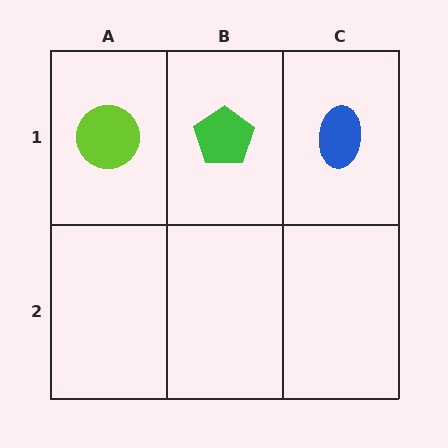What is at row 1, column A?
A lime circle.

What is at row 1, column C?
A blue ellipse.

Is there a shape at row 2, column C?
No, that cell is empty.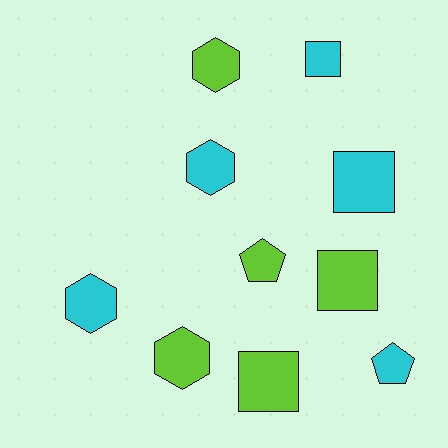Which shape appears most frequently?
Square, with 4 objects.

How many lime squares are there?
There are 2 lime squares.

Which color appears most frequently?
Cyan, with 5 objects.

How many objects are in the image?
There are 10 objects.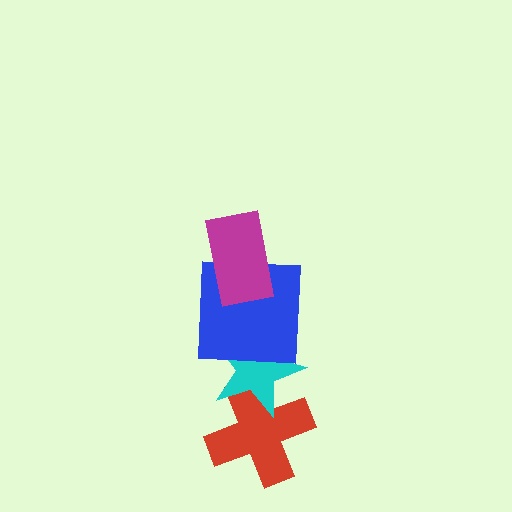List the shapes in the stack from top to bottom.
From top to bottom: the magenta rectangle, the blue square, the cyan star, the red cross.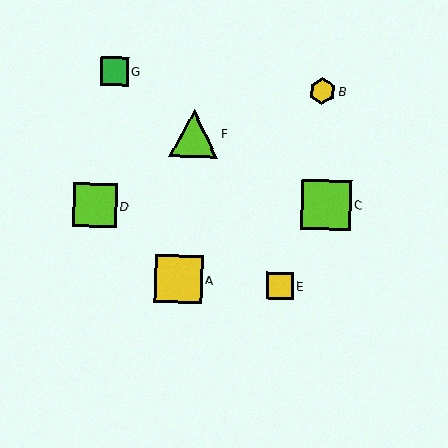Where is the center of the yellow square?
The center of the yellow square is at (280, 286).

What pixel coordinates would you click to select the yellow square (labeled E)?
Click at (280, 286) to select the yellow square E.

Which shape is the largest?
The lime square (labeled C) is the largest.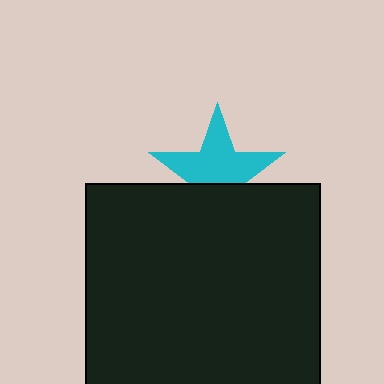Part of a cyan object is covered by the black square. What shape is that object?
It is a star.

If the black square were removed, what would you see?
You would see the complete cyan star.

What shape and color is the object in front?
The object in front is a black square.